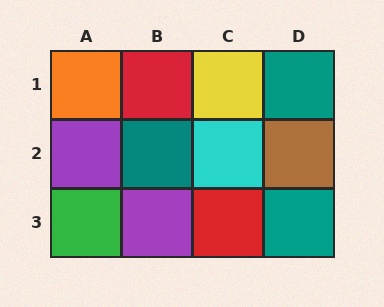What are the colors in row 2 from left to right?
Purple, teal, cyan, brown.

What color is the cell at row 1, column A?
Orange.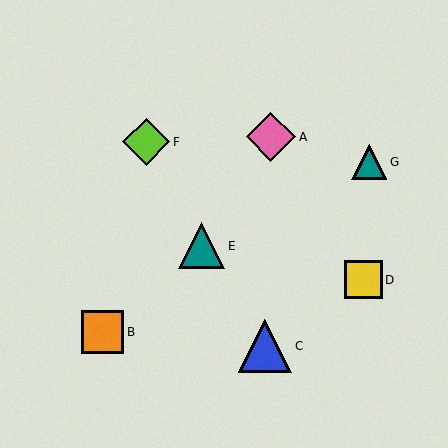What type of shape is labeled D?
Shape D is a yellow square.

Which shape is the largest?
The blue triangle (labeled C) is the largest.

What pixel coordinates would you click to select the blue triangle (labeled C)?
Click at (265, 346) to select the blue triangle C.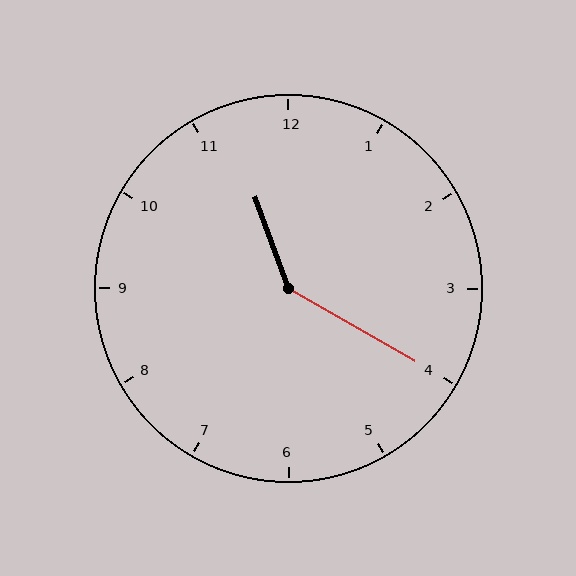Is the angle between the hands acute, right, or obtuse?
It is obtuse.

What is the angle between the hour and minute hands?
Approximately 140 degrees.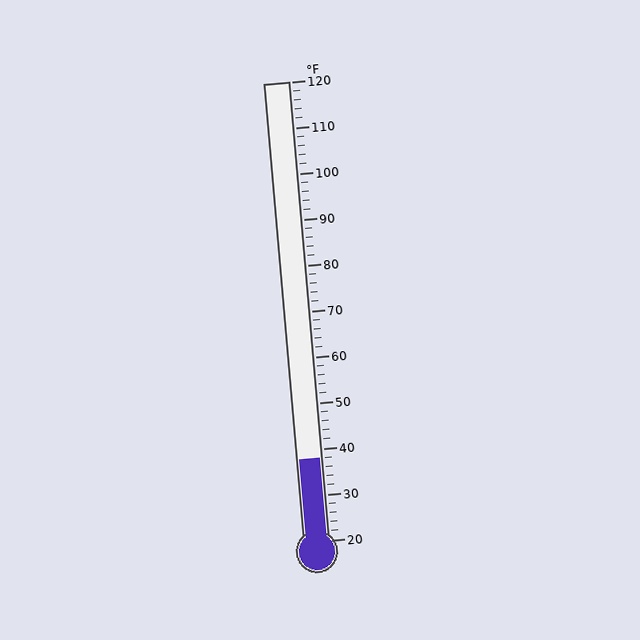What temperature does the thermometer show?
The thermometer shows approximately 38°F.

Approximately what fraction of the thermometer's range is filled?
The thermometer is filled to approximately 20% of its range.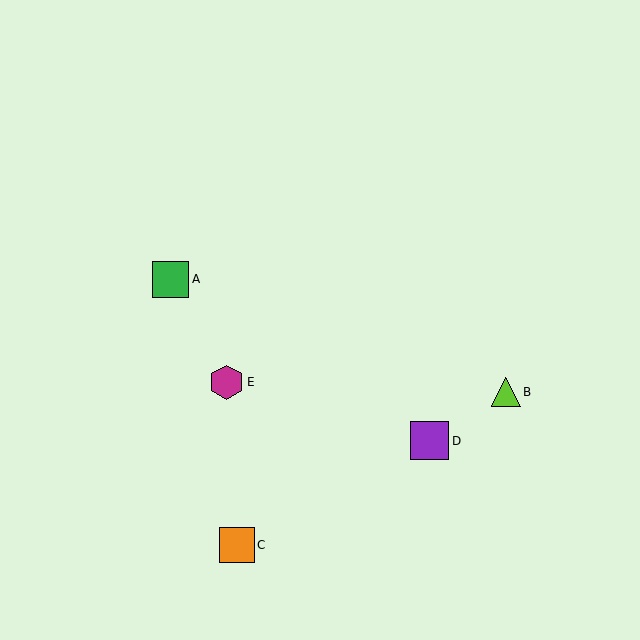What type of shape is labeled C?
Shape C is an orange square.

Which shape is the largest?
The purple square (labeled D) is the largest.